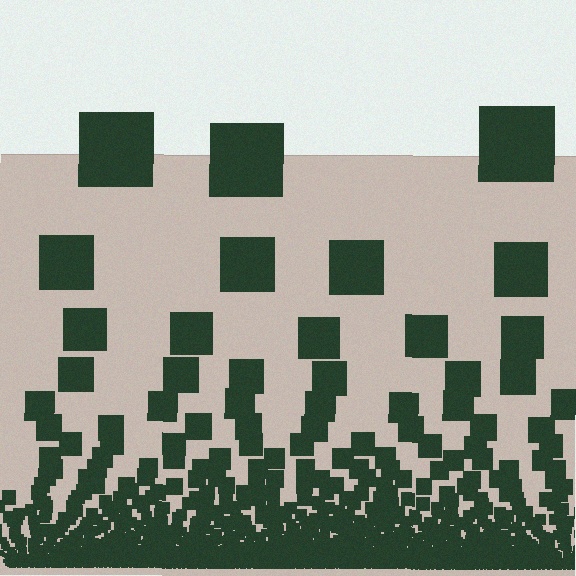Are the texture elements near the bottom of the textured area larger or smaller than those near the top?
Smaller. The gradient is inverted — elements near the bottom are smaller and denser.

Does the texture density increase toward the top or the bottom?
Density increases toward the bottom.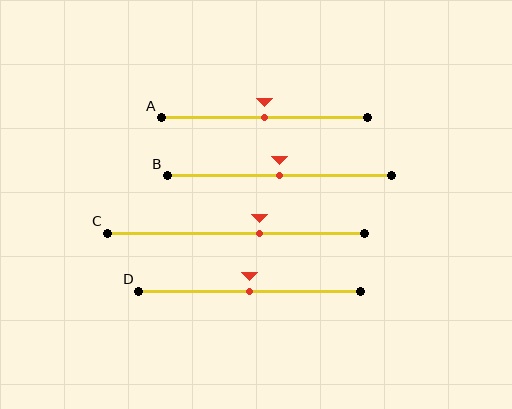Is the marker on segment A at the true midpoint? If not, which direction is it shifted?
Yes, the marker on segment A is at the true midpoint.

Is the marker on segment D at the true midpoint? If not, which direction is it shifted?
Yes, the marker on segment D is at the true midpoint.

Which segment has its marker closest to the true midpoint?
Segment A has its marker closest to the true midpoint.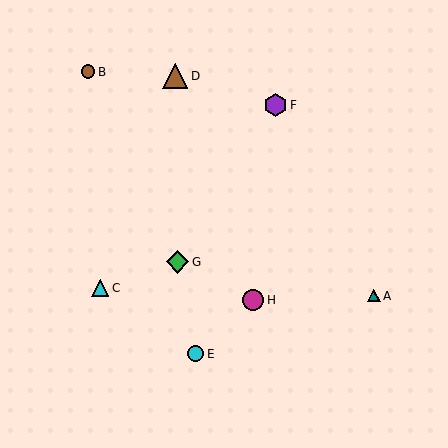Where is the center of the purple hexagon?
The center of the purple hexagon is at (275, 105).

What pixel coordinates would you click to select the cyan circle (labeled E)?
Click at (196, 354) to select the cyan circle E.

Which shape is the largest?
The brown triangle (labeled D) is the largest.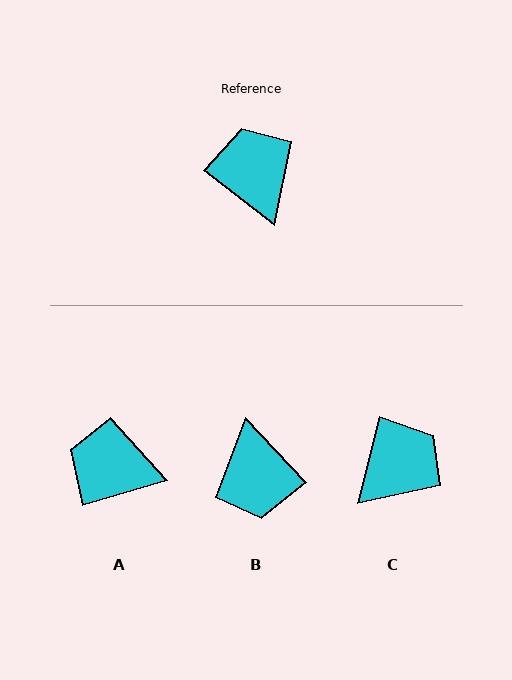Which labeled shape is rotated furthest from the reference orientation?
B, about 170 degrees away.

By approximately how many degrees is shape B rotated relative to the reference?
Approximately 170 degrees counter-clockwise.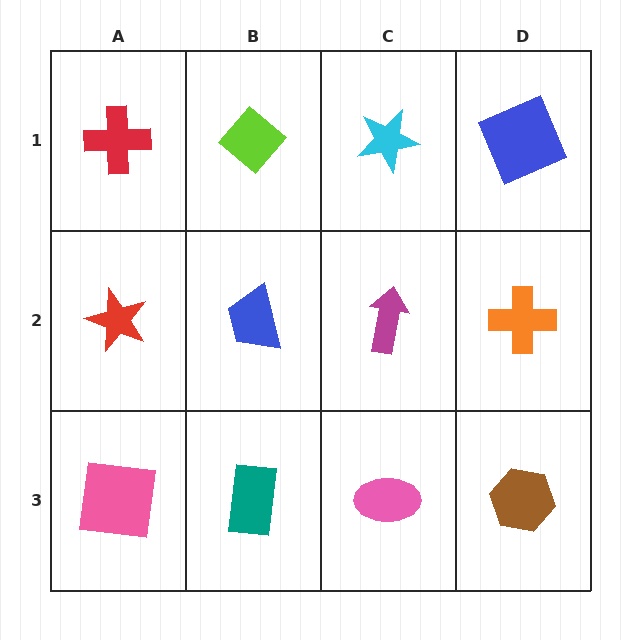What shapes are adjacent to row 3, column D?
An orange cross (row 2, column D), a pink ellipse (row 3, column C).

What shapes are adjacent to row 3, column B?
A blue trapezoid (row 2, column B), a pink square (row 3, column A), a pink ellipse (row 3, column C).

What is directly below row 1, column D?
An orange cross.